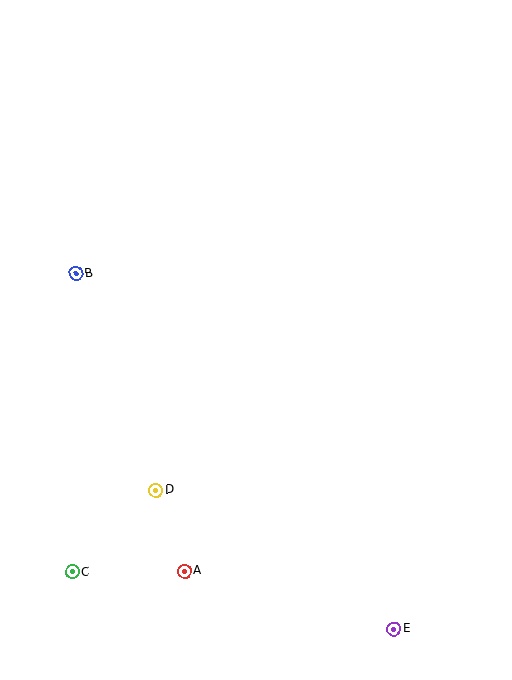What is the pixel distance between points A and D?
The distance between A and D is 85 pixels.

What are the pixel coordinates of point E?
Point E is at (394, 629).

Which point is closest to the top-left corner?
Point B is closest to the top-left corner.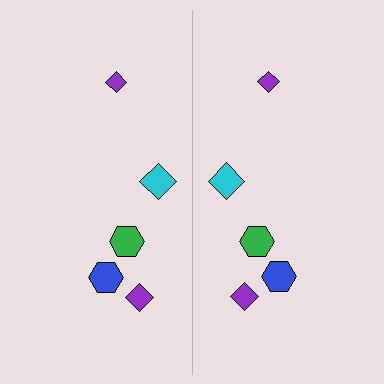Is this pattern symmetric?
Yes, this pattern has bilateral (reflection) symmetry.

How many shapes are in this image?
There are 10 shapes in this image.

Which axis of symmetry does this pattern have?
The pattern has a vertical axis of symmetry running through the center of the image.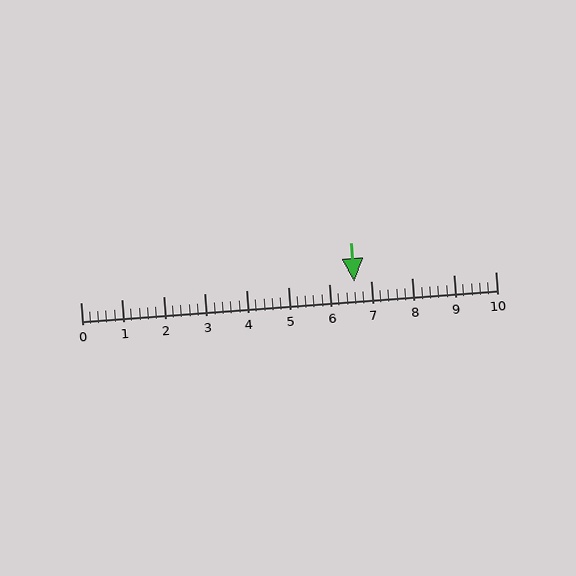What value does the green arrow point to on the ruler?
The green arrow points to approximately 6.6.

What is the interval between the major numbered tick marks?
The major tick marks are spaced 1 units apart.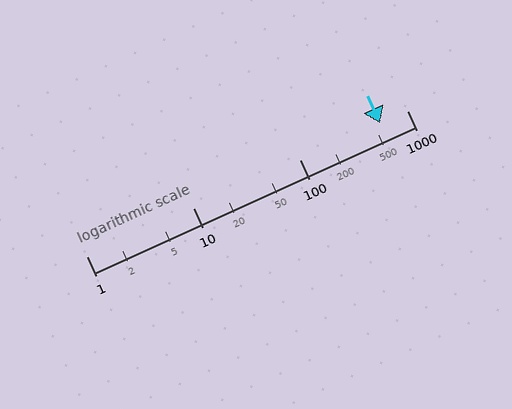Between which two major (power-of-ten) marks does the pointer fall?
The pointer is between 100 and 1000.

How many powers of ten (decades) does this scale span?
The scale spans 3 decades, from 1 to 1000.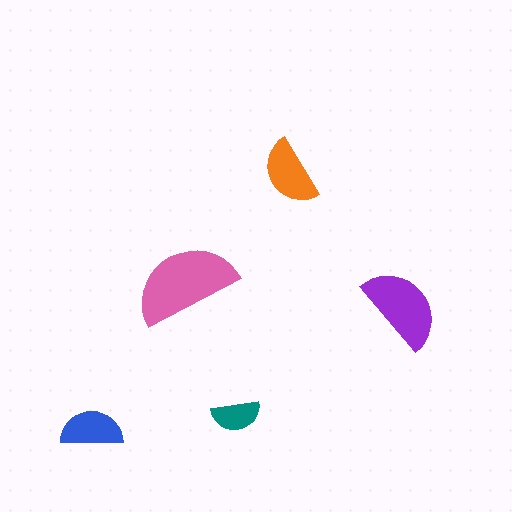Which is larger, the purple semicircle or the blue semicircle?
The purple one.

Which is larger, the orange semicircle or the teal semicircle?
The orange one.